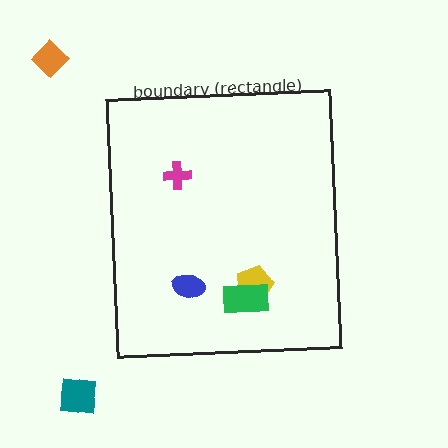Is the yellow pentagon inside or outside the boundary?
Inside.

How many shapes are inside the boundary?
4 inside, 2 outside.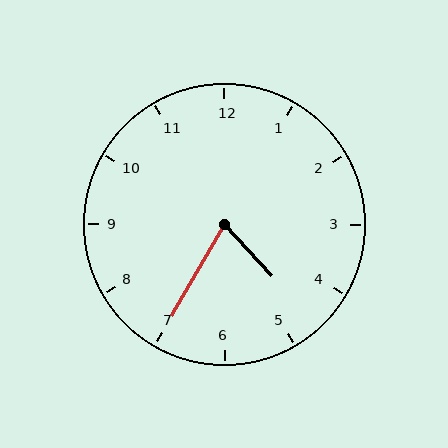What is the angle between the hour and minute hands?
Approximately 72 degrees.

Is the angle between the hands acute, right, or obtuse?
It is acute.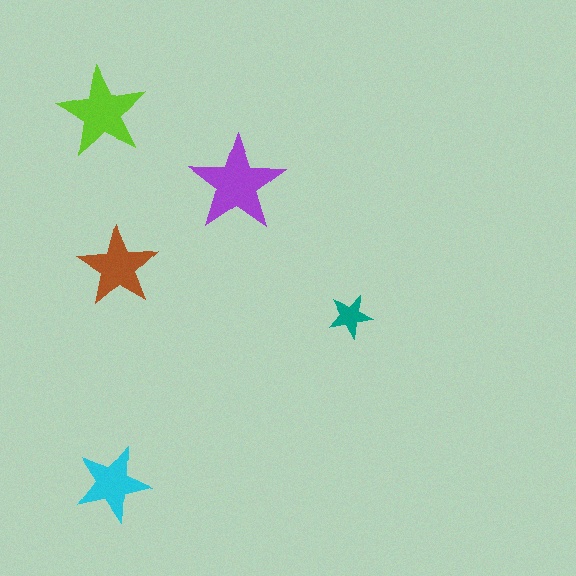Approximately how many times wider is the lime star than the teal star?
About 2 times wider.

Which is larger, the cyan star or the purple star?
The purple one.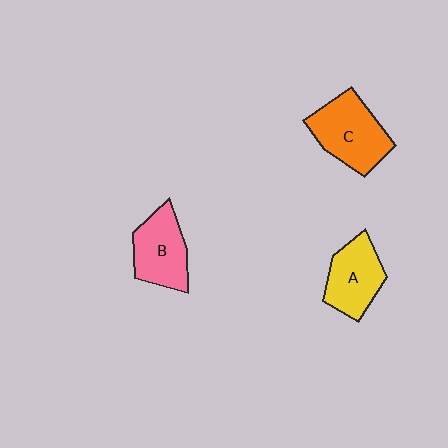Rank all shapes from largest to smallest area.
From largest to smallest: C (orange), B (pink), A (yellow).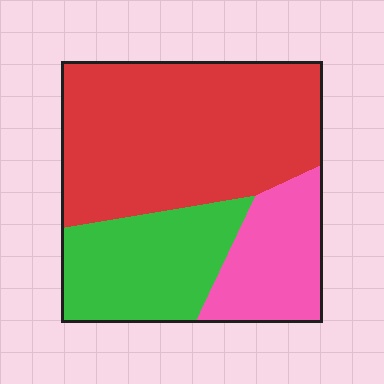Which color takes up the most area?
Red, at roughly 55%.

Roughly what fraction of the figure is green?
Green covers 26% of the figure.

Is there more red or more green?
Red.